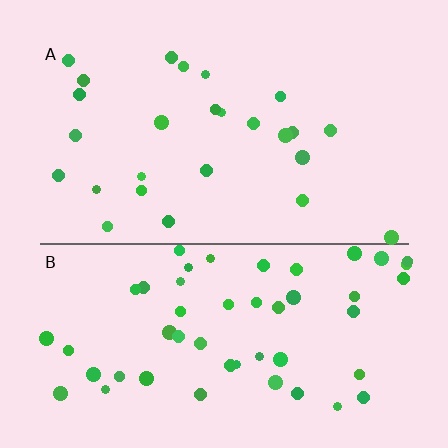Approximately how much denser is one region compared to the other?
Approximately 2.0× — region B over region A.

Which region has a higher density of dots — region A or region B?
B (the bottom).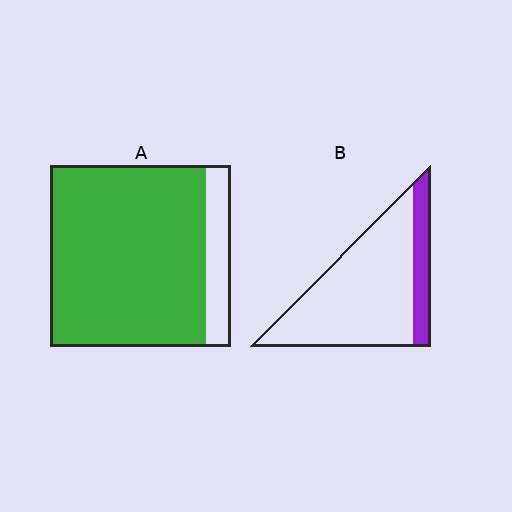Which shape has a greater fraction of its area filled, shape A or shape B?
Shape A.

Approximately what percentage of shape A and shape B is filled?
A is approximately 85% and B is approximately 20%.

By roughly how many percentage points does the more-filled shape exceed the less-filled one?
By roughly 65 percentage points (A over B).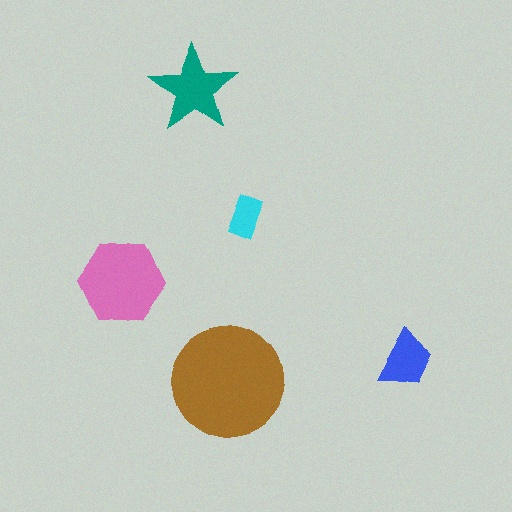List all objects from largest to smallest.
The brown circle, the pink hexagon, the teal star, the blue trapezoid, the cyan rectangle.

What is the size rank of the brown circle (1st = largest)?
1st.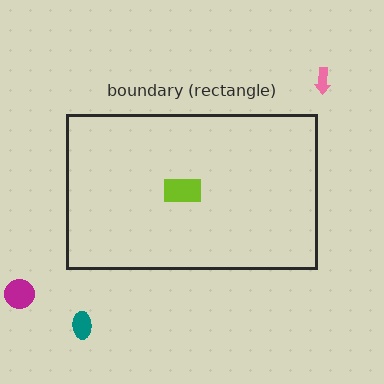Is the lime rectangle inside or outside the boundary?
Inside.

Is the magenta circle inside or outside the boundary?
Outside.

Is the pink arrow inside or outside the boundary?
Outside.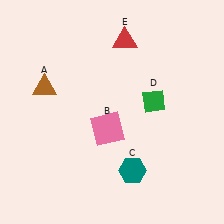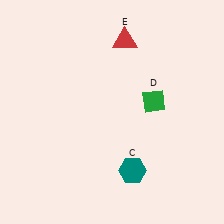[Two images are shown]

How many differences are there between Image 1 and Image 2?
There are 2 differences between the two images.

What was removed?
The brown triangle (A), the pink square (B) were removed in Image 2.